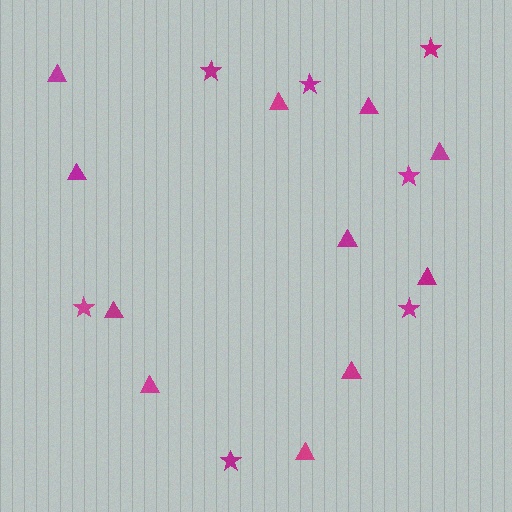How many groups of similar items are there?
There are 2 groups: one group of stars (7) and one group of triangles (11).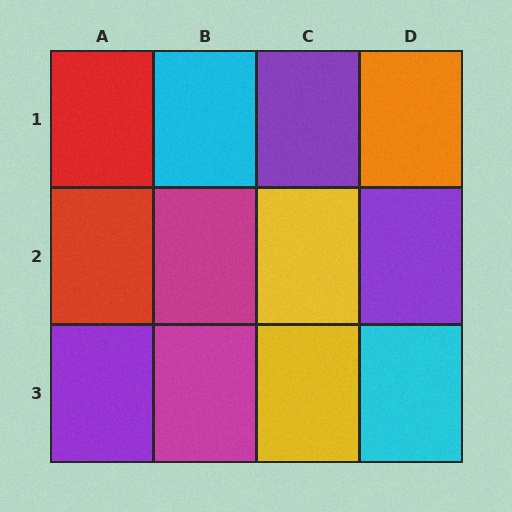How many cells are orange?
1 cell is orange.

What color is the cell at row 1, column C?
Purple.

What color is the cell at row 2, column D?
Purple.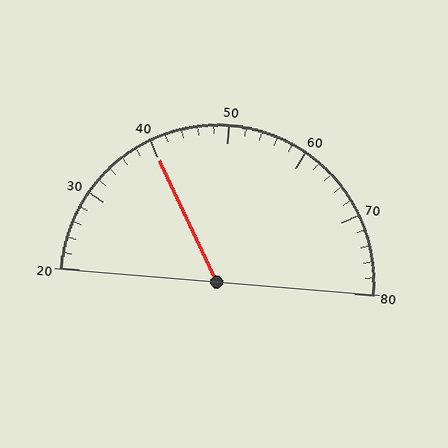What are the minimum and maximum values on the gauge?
The gauge ranges from 20 to 80.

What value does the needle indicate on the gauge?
The needle indicates approximately 40.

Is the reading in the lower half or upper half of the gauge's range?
The reading is in the lower half of the range (20 to 80).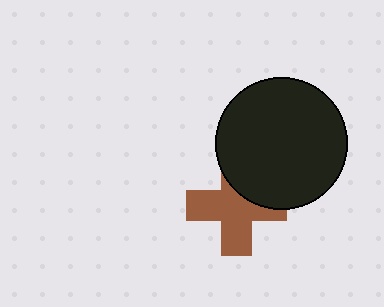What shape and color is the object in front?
The object in front is a black circle.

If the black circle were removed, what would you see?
You would see the complete brown cross.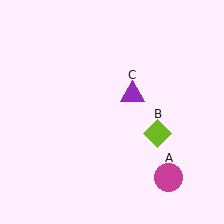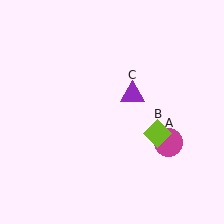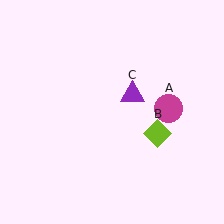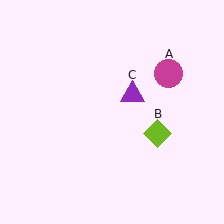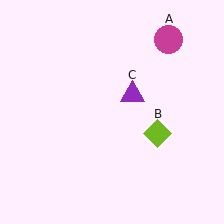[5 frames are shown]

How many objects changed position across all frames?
1 object changed position: magenta circle (object A).